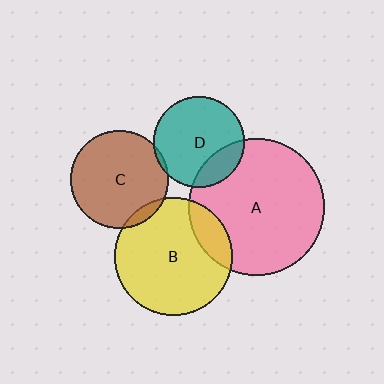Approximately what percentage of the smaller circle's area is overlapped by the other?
Approximately 20%.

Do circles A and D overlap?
Yes.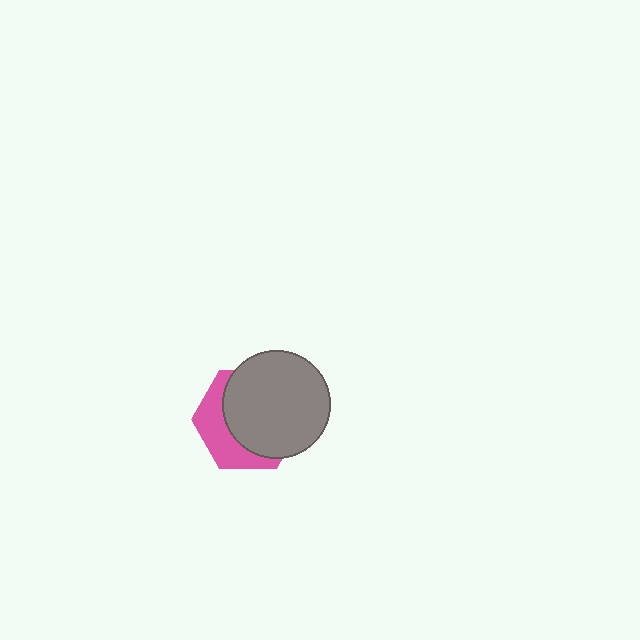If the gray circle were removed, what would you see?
You would see the complete pink hexagon.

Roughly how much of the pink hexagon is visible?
A small part of it is visible (roughly 36%).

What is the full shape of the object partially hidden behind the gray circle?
The partially hidden object is a pink hexagon.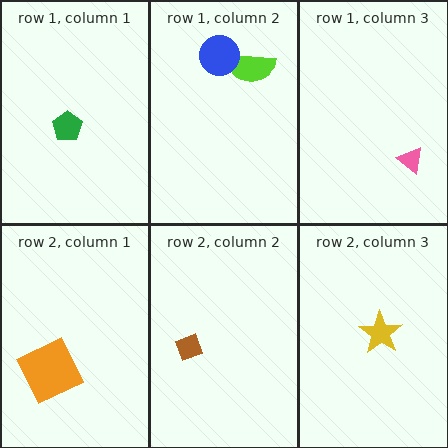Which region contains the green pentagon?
The row 1, column 1 region.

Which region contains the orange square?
The row 2, column 1 region.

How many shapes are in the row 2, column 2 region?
1.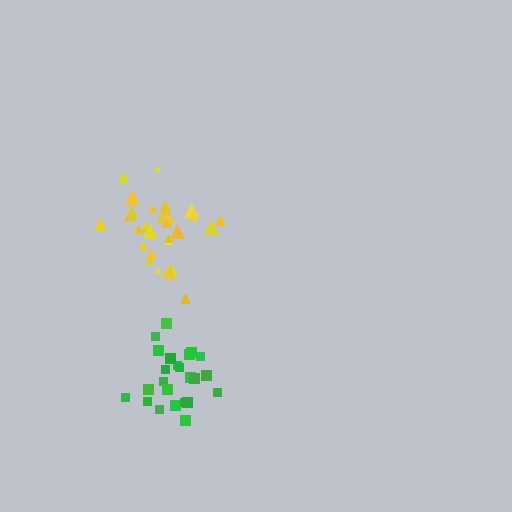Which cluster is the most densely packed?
Yellow.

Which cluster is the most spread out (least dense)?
Green.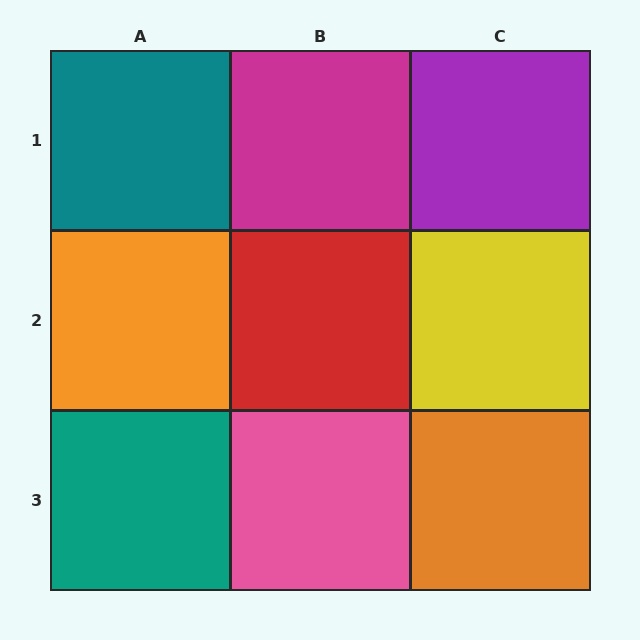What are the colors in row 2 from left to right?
Orange, red, yellow.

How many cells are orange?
2 cells are orange.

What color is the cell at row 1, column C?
Purple.